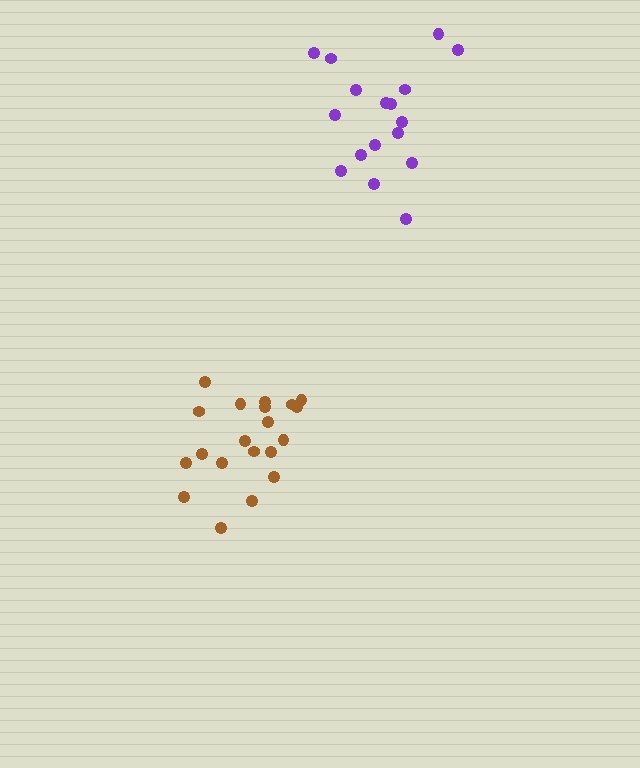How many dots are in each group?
Group 1: 20 dots, Group 2: 17 dots (37 total).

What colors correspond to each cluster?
The clusters are colored: brown, purple.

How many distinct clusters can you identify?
There are 2 distinct clusters.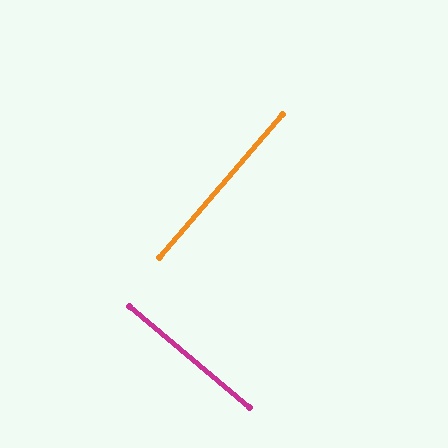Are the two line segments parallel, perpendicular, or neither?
Perpendicular — they meet at approximately 89°.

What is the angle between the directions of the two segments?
Approximately 89 degrees.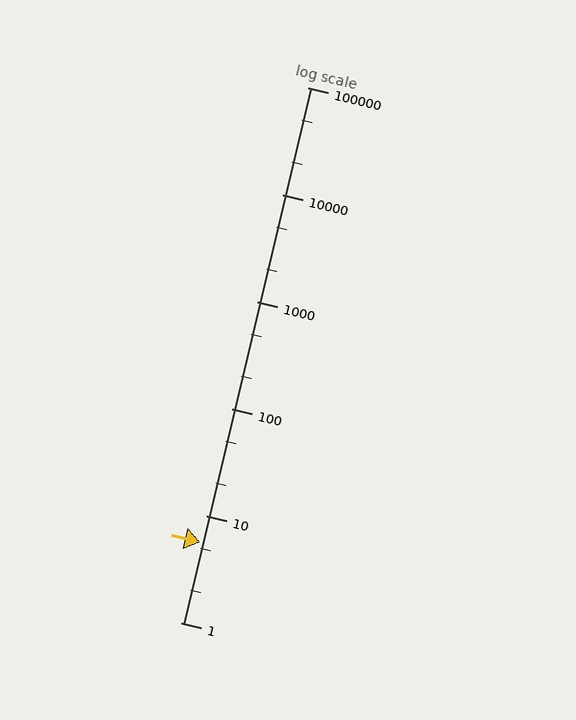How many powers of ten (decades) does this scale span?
The scale spans 5 decades, from 1 to 100000.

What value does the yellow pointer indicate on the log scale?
The pointer indicates approximately 5.6.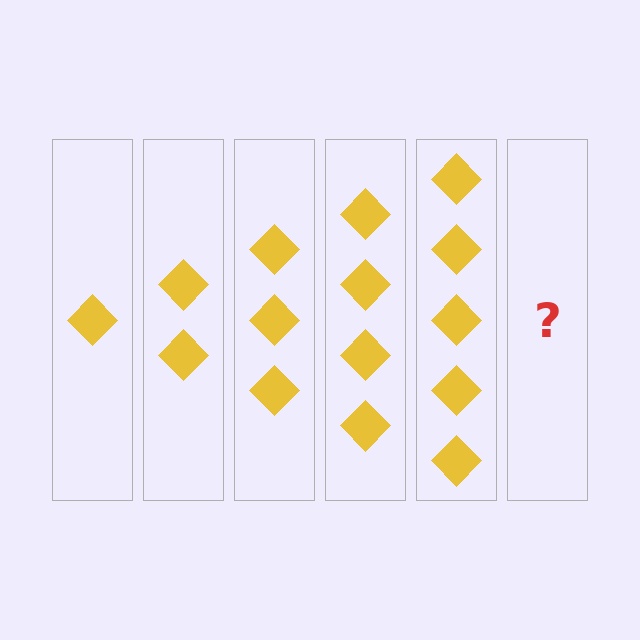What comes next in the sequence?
The next element should be 6 diamonds.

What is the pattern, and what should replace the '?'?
The pattern is that each step adds one more diamond. The '?' should be 6 diamonds.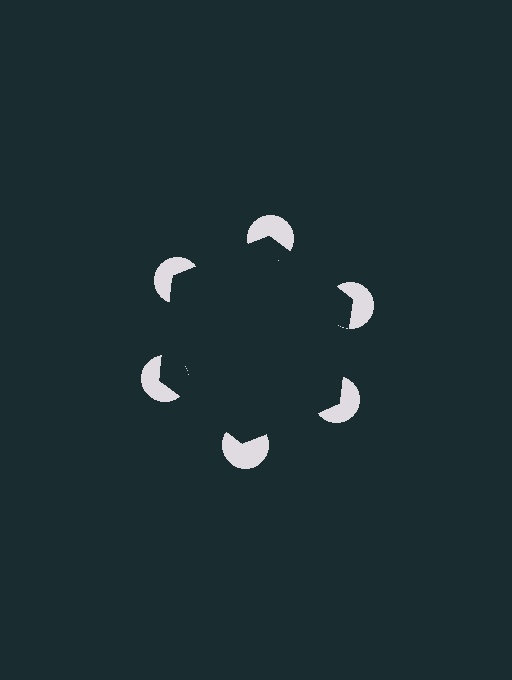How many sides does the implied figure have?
6 sides.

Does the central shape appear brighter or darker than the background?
It typically appears slightly darker than the background, even though no actual brightness change is drawn.